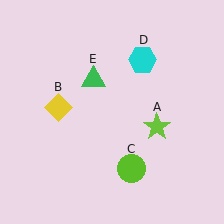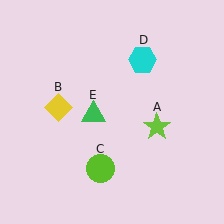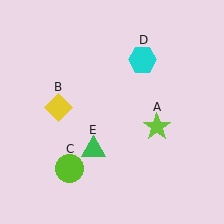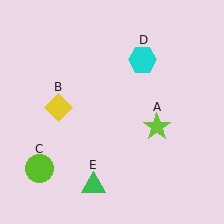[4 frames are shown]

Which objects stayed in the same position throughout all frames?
Lime star (object A) and yellow diamond (object B) and cyan hexagon (object D) remained stationary.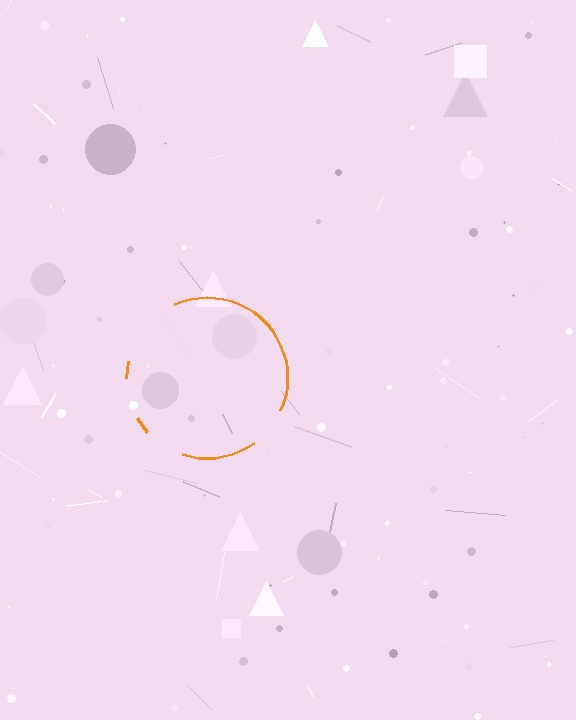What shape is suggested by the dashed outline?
The dashed outline suggests a circle.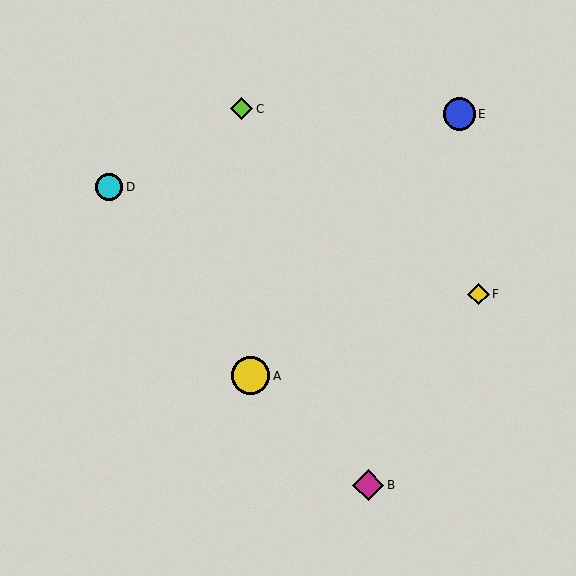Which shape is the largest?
The yellow circle (labeled A) is the largest.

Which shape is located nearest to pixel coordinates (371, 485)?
The magenta diamond (labeled B) at (368, 485) is nearest to that location.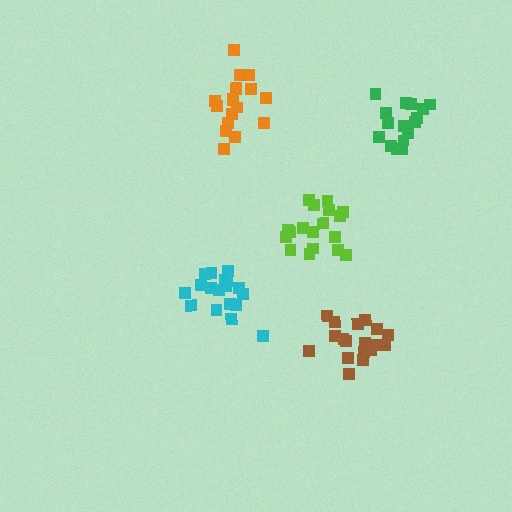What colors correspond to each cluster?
The clusters are colored: brown, orange, green, cyan, lime.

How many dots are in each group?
Group 1: 19 dots, Group 2: 18 dots, Group 3: 16 dots, Group 4: 19 dots, Group 5: 18 dots (90 total).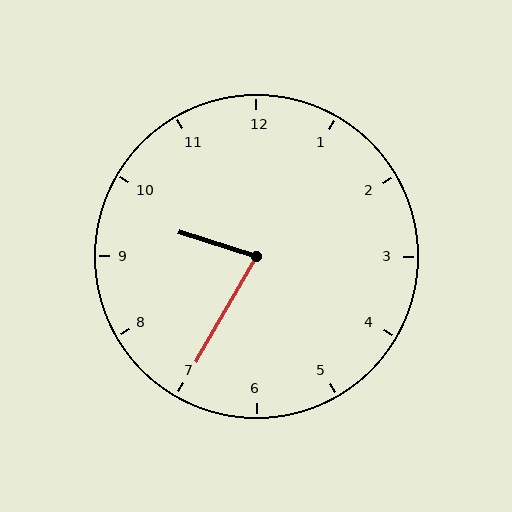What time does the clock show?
9:35.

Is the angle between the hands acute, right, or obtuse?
It is acute.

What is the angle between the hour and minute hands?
Approximately 78 degrees.